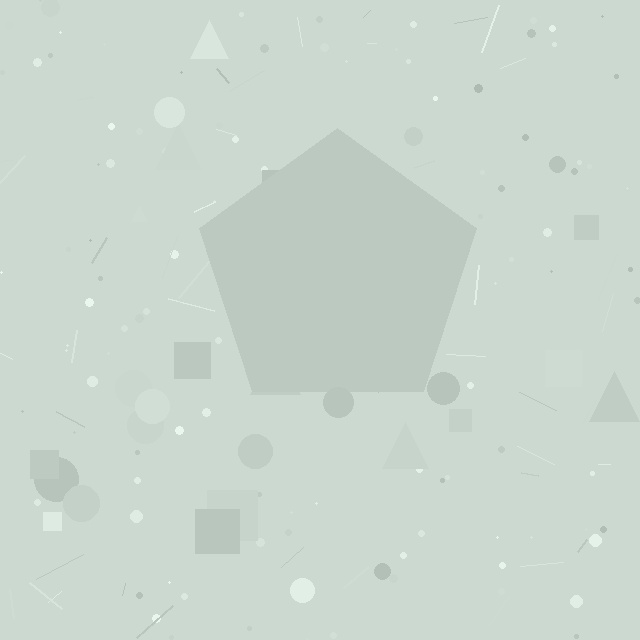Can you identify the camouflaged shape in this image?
The camouflaged shape is a pentagon.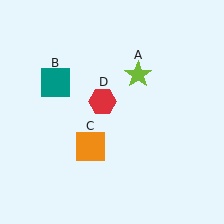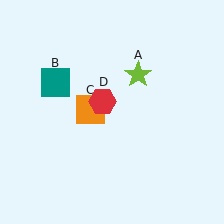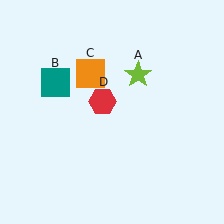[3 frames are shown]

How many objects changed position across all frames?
1 object changed position: orange square (object C).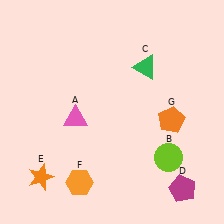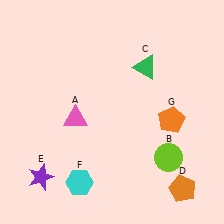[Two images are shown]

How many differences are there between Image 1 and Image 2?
There are 3 differences between the two images.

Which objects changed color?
D changed from magenta to orange. E changed from orange to purple. F changed from orange to cyan.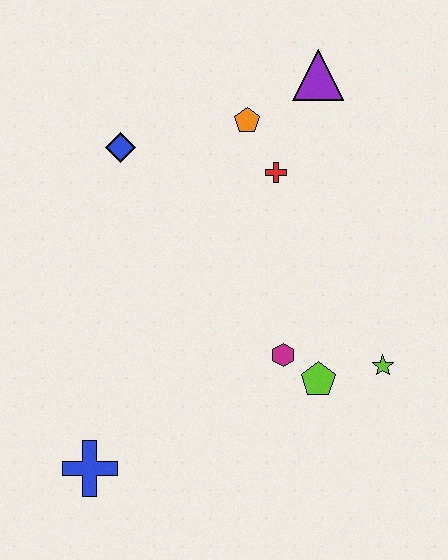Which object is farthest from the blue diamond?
The lime star is farthest from the blue diamond.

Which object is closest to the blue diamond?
The orange pentagon is closest to the blue diamond.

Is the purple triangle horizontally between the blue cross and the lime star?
Yes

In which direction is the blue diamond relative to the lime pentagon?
The blue diamond is above the lime pentagon.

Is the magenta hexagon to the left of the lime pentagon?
Yes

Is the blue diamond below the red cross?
No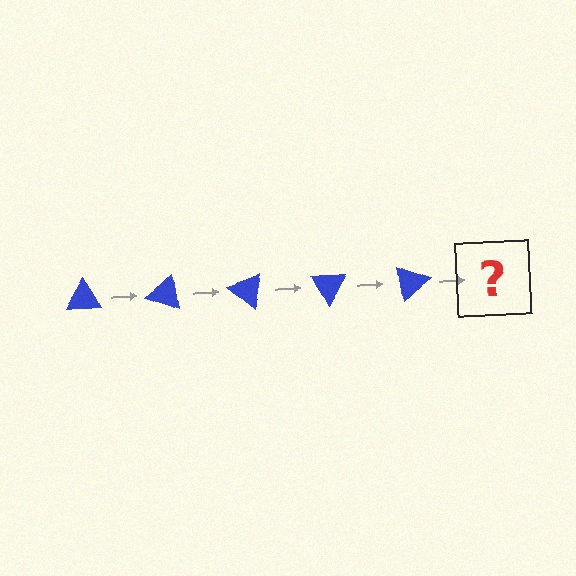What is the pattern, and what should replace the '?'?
The pattern is that the triangle rotates 20 degrees each step. The '?' should be a blue triangle rotated 100 degrees.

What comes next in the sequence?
The next element should be a blue triangle rotated 100 degrees.